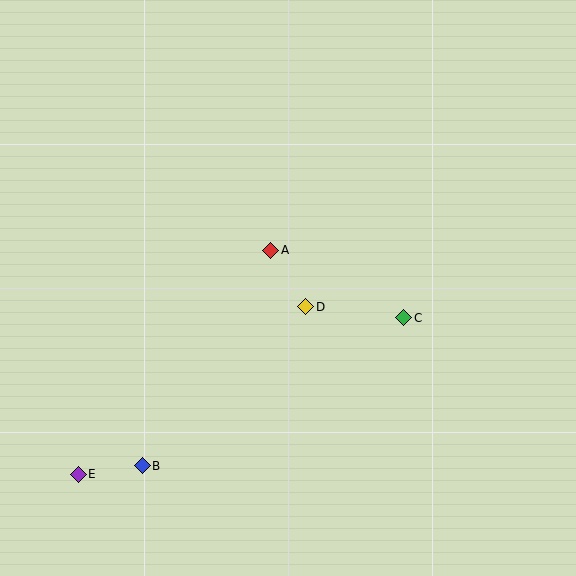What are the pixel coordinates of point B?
Point B is at (142, 466).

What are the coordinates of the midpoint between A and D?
The midpoint between A and D is at (288, 278).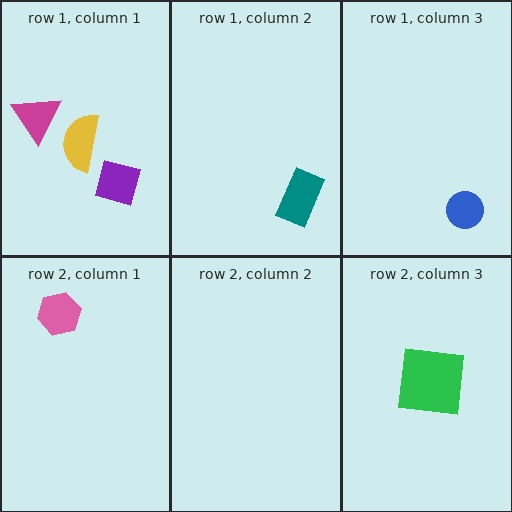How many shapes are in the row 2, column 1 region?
1.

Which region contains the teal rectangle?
The row 1, column 2 region.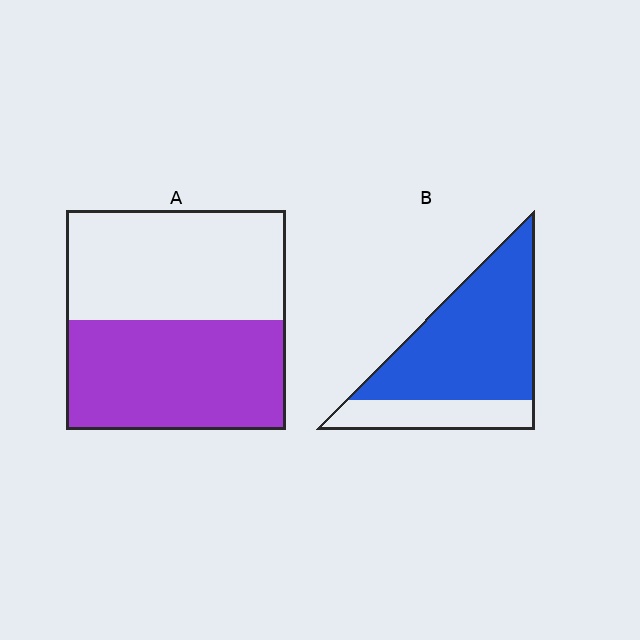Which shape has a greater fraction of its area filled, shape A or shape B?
Shape B.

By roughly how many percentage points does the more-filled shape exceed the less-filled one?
By roughly 25 percentage points (B over A).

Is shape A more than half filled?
Roughly half.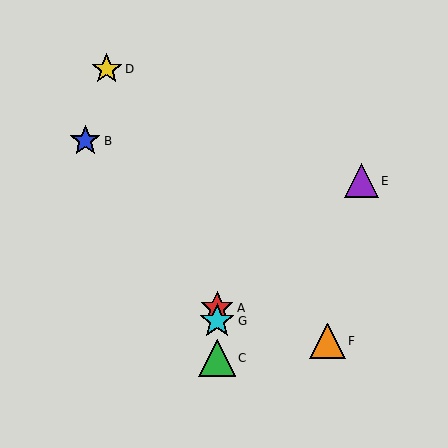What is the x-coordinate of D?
Object D is at x≈107.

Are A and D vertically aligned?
No, A is at x≈217 and D is at x≈107.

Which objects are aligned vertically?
Objects A, C, G are aligned vertically.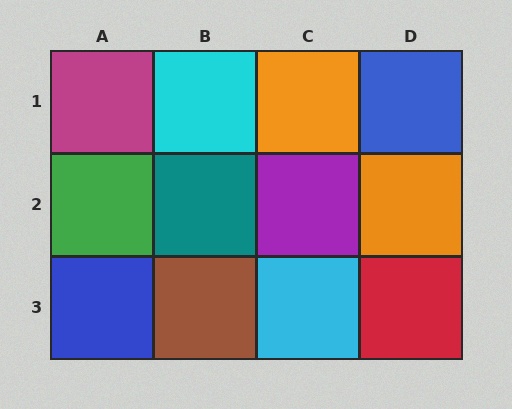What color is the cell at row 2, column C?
Purple.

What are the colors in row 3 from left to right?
Blue, brown, cyan, red.